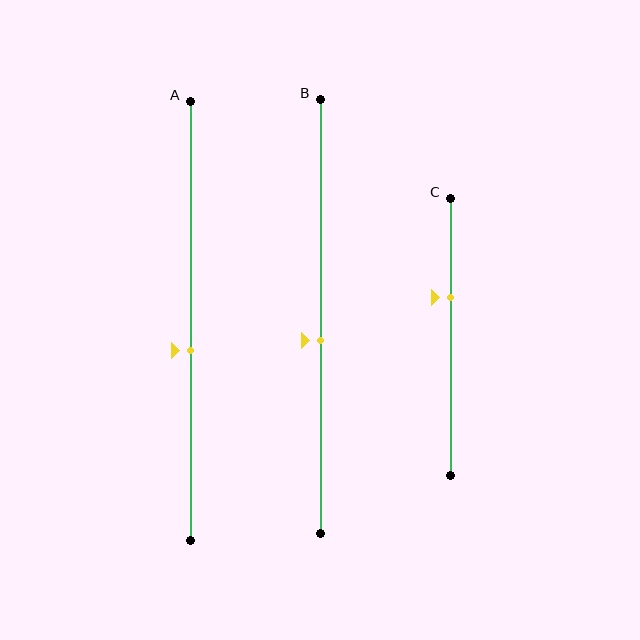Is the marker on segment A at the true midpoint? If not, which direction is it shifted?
No, the marker on segment A is shifted downward by about 7% of the segment length.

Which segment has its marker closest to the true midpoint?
Segment B has its marker closest to the true midpoint.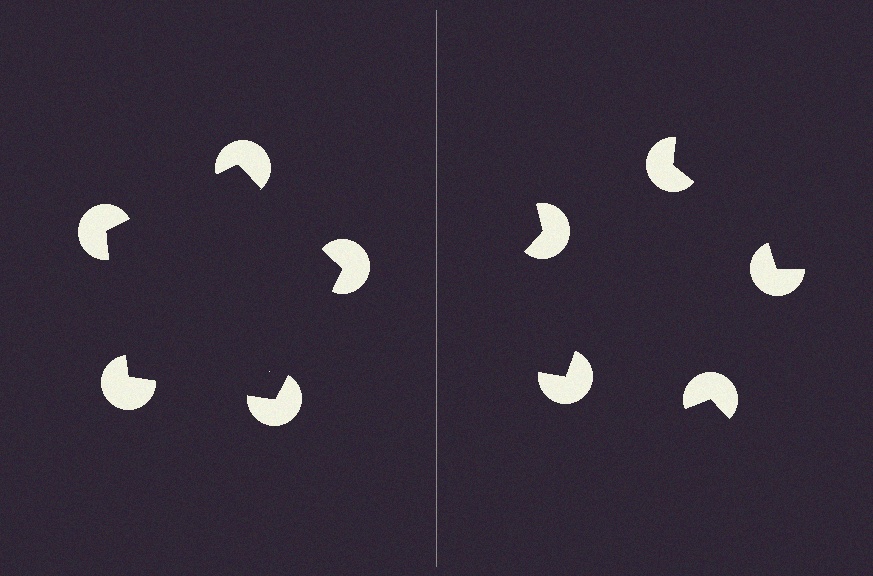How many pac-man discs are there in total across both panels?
10 — 5 on each side.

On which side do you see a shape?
An illusory pentagon appears on the left side. On the right side the wedge cuts are rotated, so no coherent shape forms.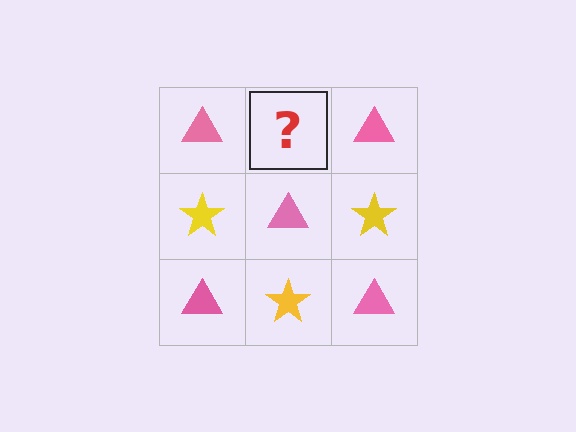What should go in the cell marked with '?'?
The missing cell should contain a yellow star.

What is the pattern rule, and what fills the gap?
The rule is that it alternates pink triangle and yellow star in a checkerboard pattern. The gap should be filled with a yellow star.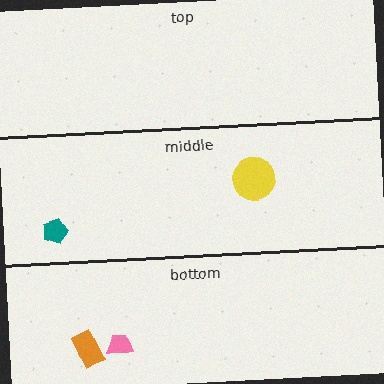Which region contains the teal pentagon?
The middle region.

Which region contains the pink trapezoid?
The bottom region.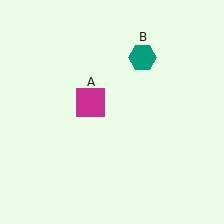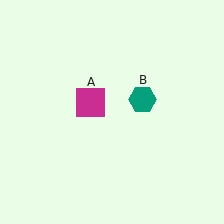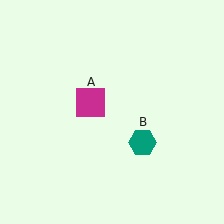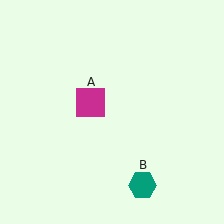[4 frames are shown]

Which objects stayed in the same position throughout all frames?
Magenta square (object A) remained stationary.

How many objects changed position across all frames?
1 object changed position: teal hexagon (object B).